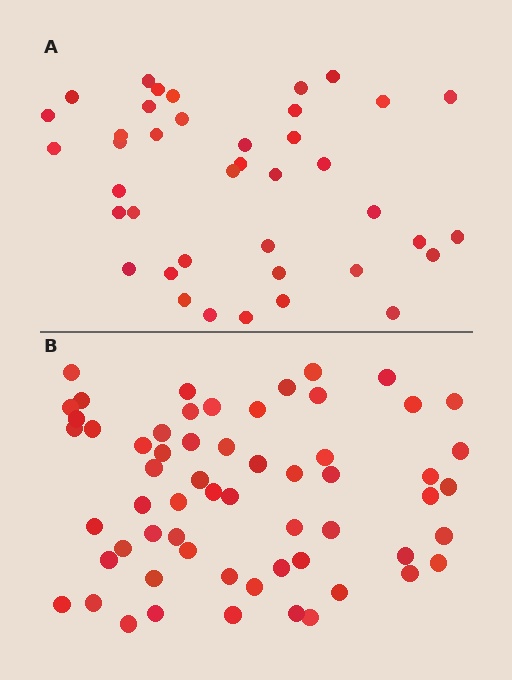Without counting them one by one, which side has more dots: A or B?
Region B (the bottom region) has more dots.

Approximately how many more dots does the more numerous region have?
Region B has approximately 20 more dots than region A.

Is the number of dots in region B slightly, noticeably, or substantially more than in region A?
Region B has substantially more. The ratio is roughly 1.5 to 1.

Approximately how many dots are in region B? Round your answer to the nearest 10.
About 60 dots.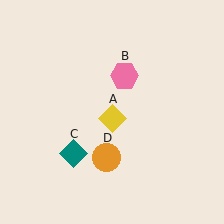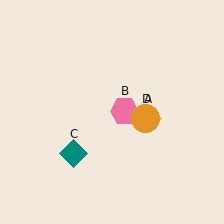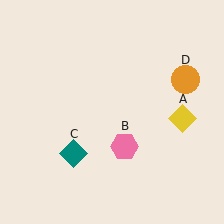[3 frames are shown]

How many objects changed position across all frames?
3 objects changed position: yellow diamond (object A), pink hexagon (object B), orange circle (object D).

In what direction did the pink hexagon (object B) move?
The pink hexagon (object B) moved down.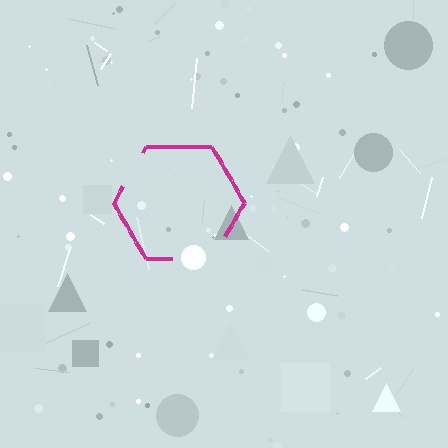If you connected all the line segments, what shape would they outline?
They would outline a hexagon.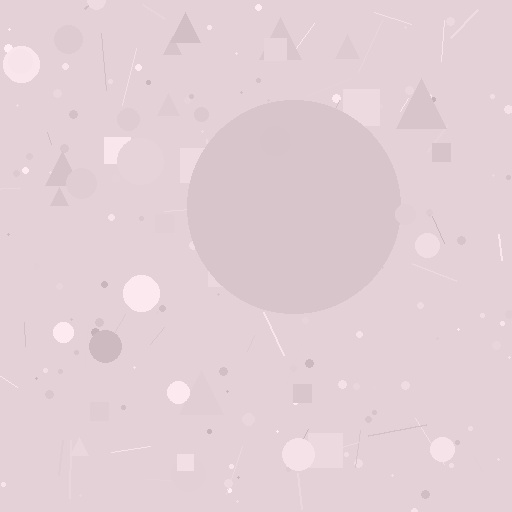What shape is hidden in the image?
A circle is hidden in the image.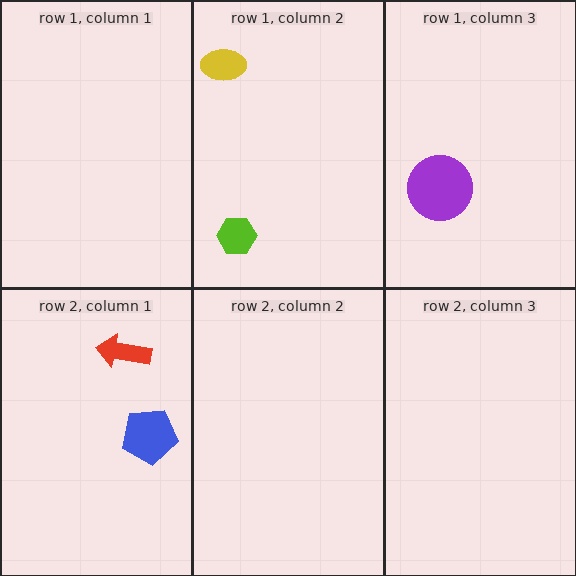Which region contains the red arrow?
The row 2, column 1 region.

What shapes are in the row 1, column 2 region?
The lime hexagon, the yellow ellipse.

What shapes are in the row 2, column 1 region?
The blue pentagon, the red arrow.